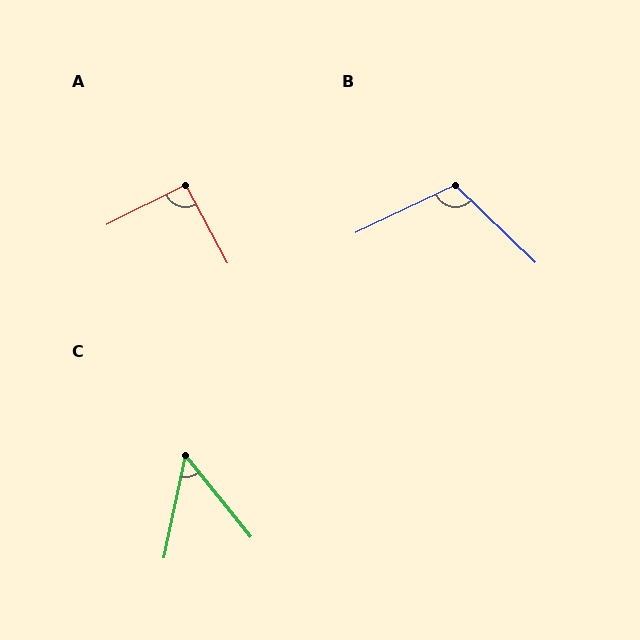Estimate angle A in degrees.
Approximately 91 degrees.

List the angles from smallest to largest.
C (51°), A (91°), B (111°).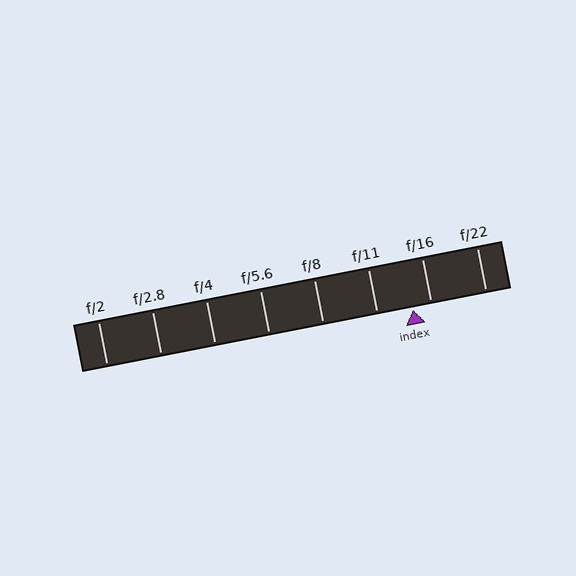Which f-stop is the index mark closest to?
The index mark is closest to f/16.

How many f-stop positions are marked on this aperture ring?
There are 8 f-stop positions marked.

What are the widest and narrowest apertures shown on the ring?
The widest aperture shown is f/2 and the narrowest is f/22.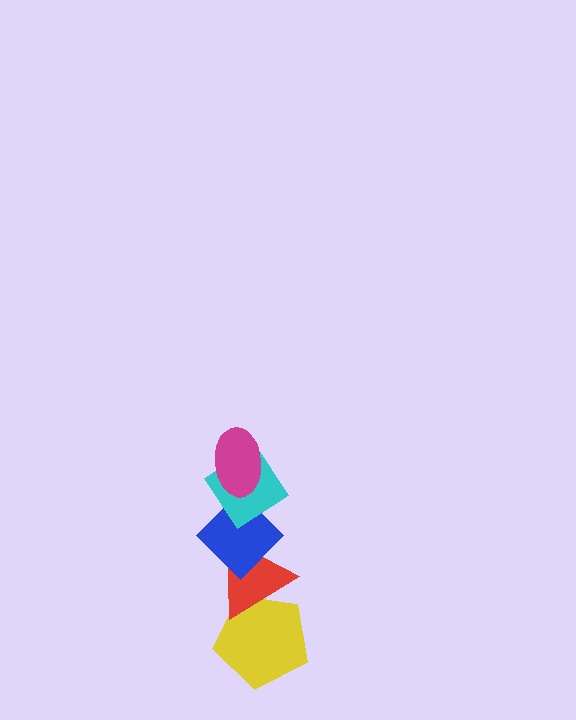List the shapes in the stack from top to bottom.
From top to bottom: the magenta ellipse, the cyan diamond, the blue diamond, the red triangle, the yellow pentagon.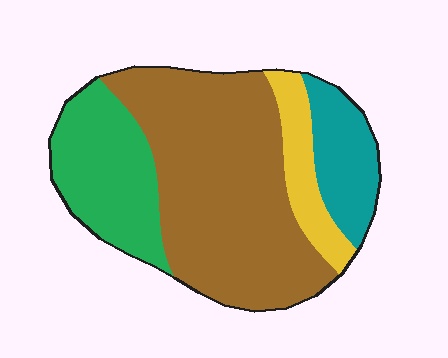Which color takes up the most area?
Brown, at roughly 55%.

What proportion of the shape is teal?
Teal covers around 15% of the shape.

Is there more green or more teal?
Green.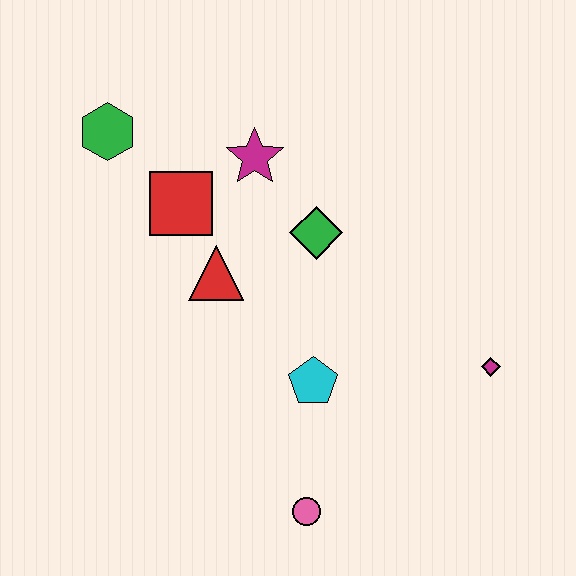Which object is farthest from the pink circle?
The green hexagon is farthest from the pink circle.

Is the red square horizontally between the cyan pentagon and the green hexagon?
Yes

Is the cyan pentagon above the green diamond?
No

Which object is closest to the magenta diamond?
The cyan pentagon is closest to the magenta diamond.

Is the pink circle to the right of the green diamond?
No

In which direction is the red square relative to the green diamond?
The red square is to the left of the green diamond.